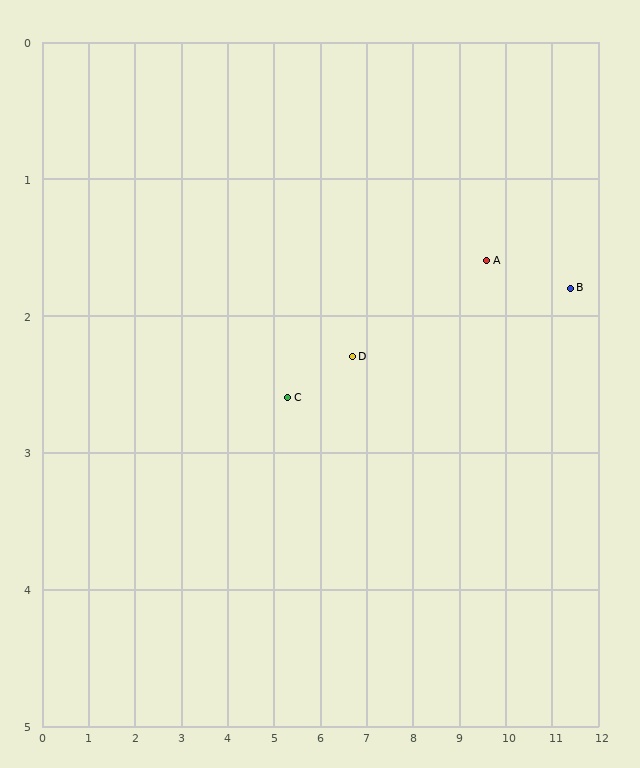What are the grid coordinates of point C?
Point C is at approximately (5.3, 2.6).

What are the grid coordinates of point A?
Point A is at approximately (9.6, 1.6).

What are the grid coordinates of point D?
Point D is at approximately (6.7, 2.3).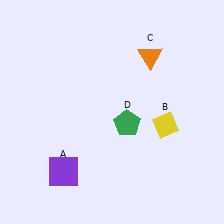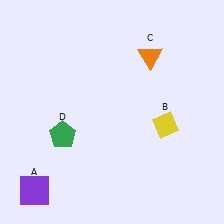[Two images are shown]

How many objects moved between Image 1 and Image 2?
2 objects moved between the two images.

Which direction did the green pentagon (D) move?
The green pentagon (D) moved left.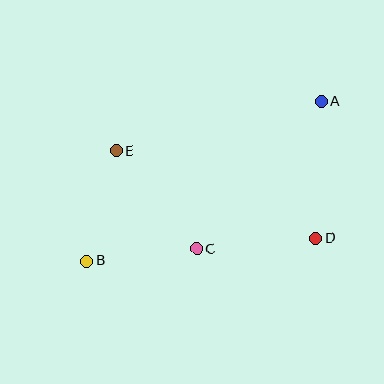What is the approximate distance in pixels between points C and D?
The distance between C and D is approximately 120 pixels.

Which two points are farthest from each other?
Points A and B are farthest from each other.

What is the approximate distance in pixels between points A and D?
The distance between A and D is approximately 137 pixels.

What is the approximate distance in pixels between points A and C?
The distance between A and C is approximately 193 pixels.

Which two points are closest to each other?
Points B and C are closest to each other.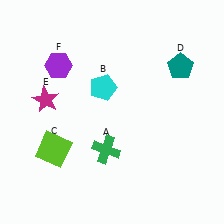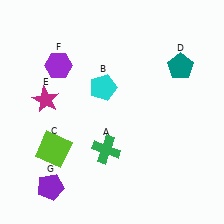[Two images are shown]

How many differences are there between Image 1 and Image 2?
There is 1 difference between the two images.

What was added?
A purple pentagon (G) was added in Image 2.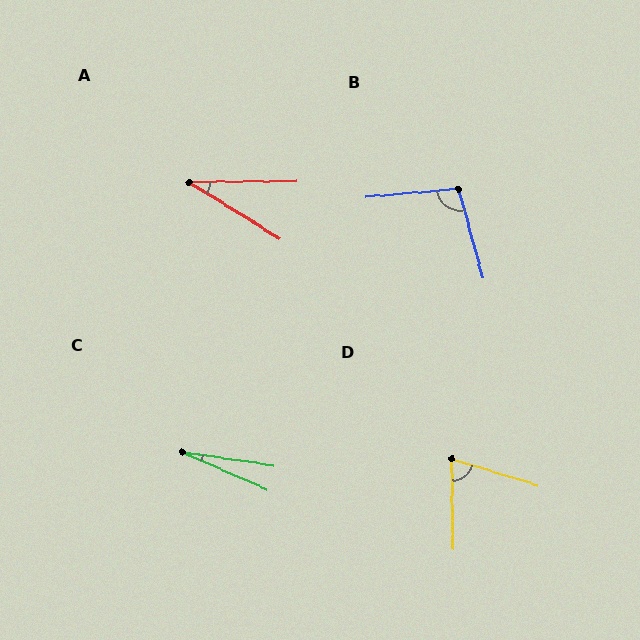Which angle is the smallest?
C, at approximately 16 degrees.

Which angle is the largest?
B, at approximately 100 degrees.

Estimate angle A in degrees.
Approximately 32 degrees.